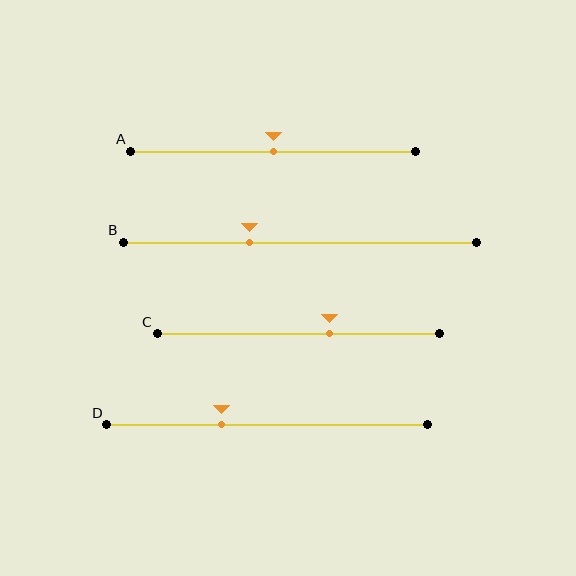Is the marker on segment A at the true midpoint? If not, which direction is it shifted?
Yes, the marker on segment A is at the true midpoint.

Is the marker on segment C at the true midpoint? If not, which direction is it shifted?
No, the marker on segment C is shifted to the right by about 11% of the segment length.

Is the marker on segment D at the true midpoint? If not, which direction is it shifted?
No, the marker on segment D is shifted to the left by about 14% of the segment length.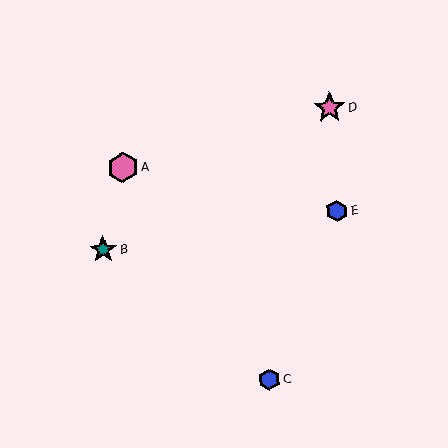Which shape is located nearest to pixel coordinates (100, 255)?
The teal star (labeled B) at (103, 250) is nearest to that location.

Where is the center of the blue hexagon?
The center of the blue hexagon is at (269, 380).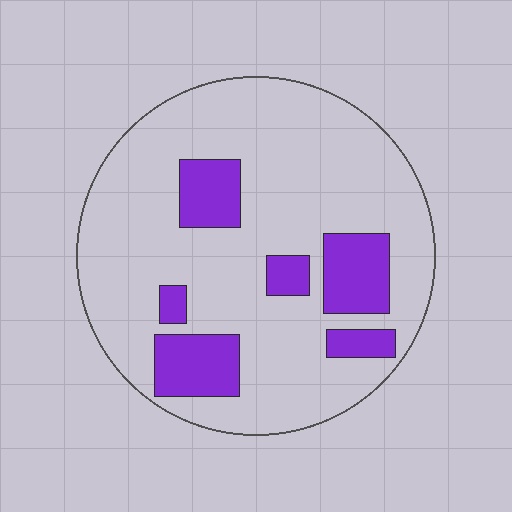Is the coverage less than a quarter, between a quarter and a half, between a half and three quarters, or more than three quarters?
Less than a quarter.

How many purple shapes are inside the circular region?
6.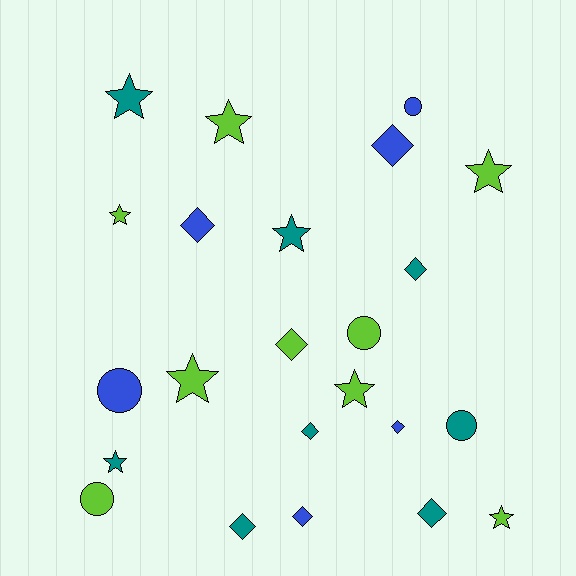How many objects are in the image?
There are 23 objects.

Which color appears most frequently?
Lime, with 9 objects.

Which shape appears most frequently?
Diamond, with 9 objects.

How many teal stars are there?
There are 3 teal stars.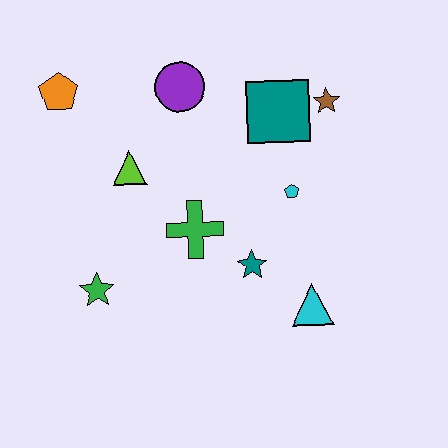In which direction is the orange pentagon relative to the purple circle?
The orange pentagon is to the left of the purple circle.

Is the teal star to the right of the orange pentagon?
Yes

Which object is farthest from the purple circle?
The cyan triangle is farthest from the purple circle.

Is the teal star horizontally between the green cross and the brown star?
Yes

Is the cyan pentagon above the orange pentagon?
No